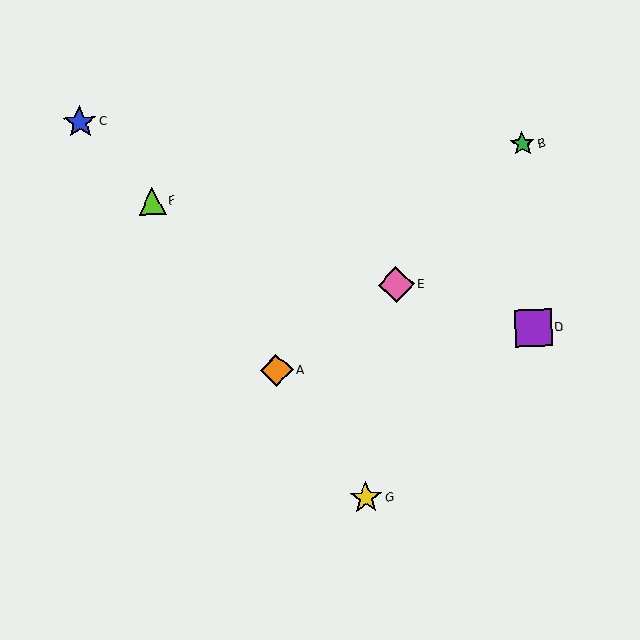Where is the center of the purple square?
The center of the purple square is at (533, 328).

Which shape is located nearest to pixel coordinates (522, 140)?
The green star (labeled B) at (522, 144) is nearest to that location.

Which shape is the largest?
The purple square (labeled D) is the largest.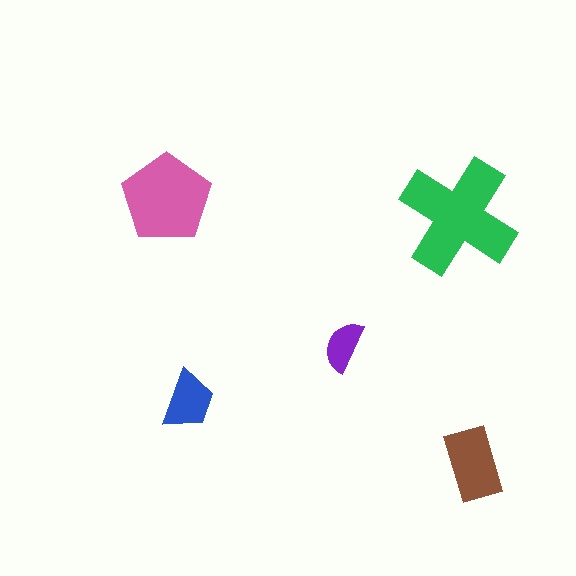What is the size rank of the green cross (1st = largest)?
1st.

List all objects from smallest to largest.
The purple semicircle, the blue trapezoid, the brown rectangle, the pink pentagon, the green cross.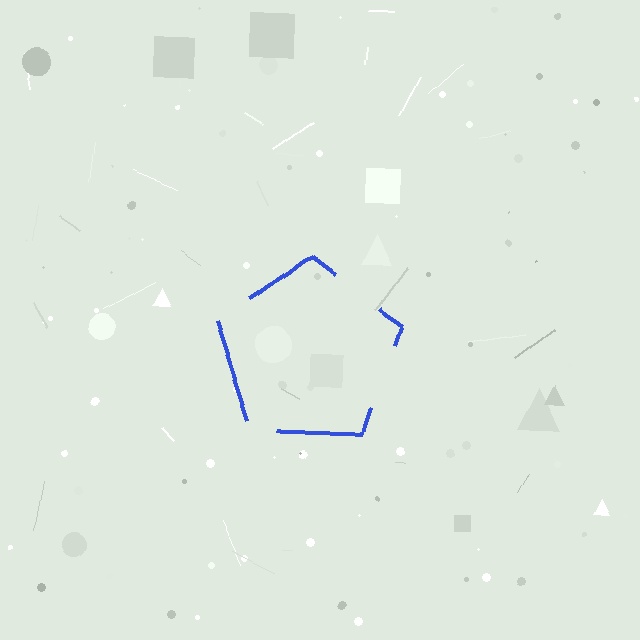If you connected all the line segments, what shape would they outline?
They would outline a pentagon.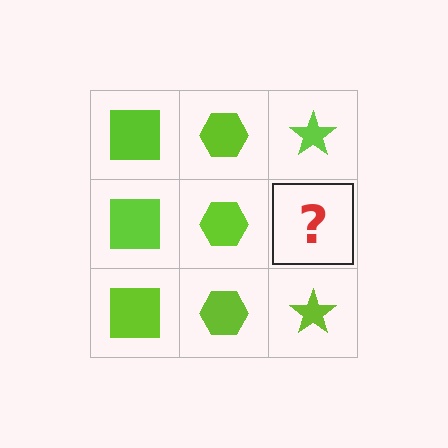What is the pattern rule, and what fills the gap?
The rule is that each column has a consistent shape. The gap should be filled with a lime star.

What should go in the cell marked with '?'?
The missing cell should contain a lime star.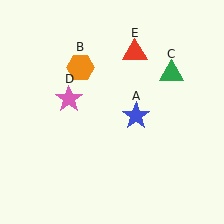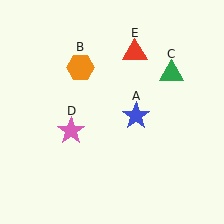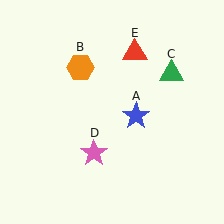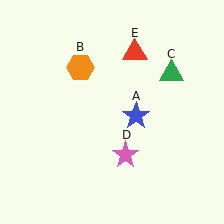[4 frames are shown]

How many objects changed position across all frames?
1 object changed position: pink star (object D).